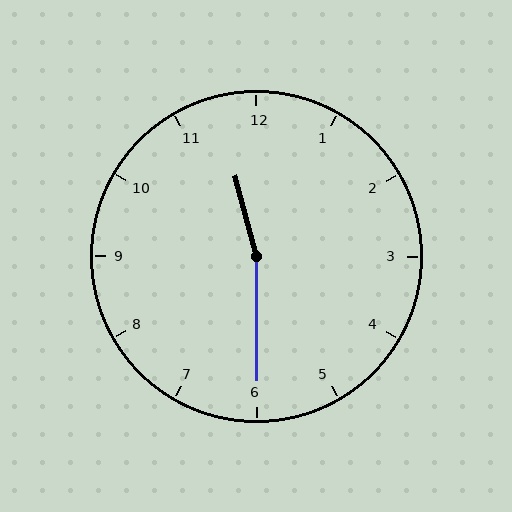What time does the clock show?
11:30.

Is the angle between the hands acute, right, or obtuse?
It is obtuse.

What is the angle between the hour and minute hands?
Approximately 165 degrees.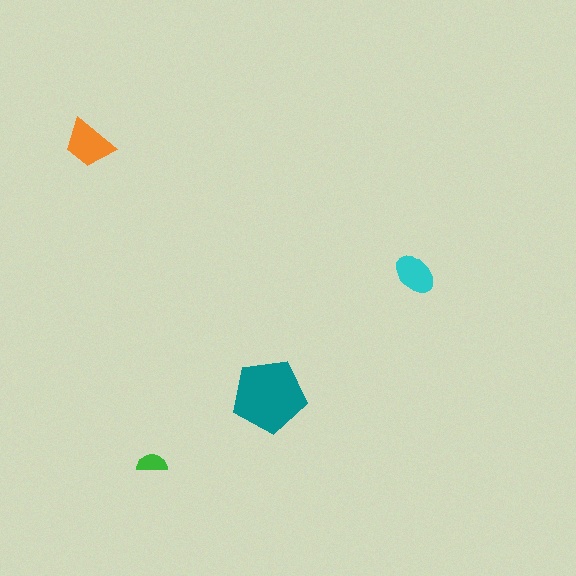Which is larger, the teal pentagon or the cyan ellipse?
The teal pentagon.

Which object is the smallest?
The green semicircle.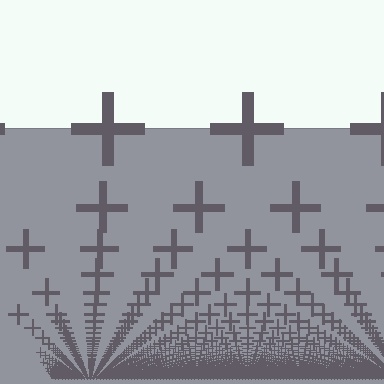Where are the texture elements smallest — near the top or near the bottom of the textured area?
Near the bottom.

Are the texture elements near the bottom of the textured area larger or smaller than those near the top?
Smaller. The gradient is inverted — elements near the bottom are smaller and denser.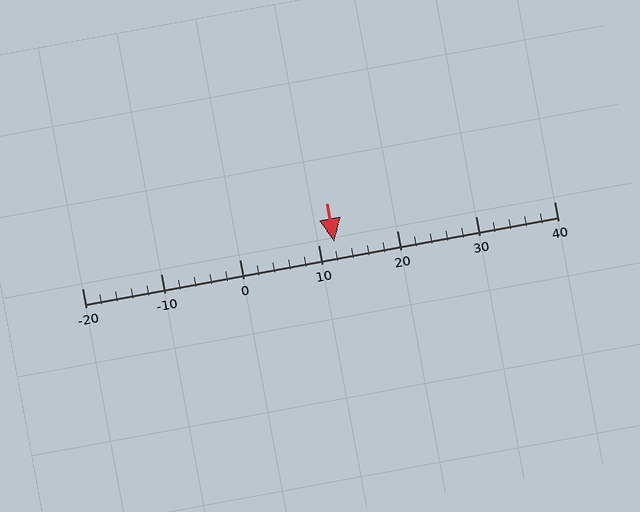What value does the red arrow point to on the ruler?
The red arrow points to approximately 12.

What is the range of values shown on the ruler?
The ruler shows values from -20 to 40.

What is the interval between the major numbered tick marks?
The major tick marks are spaced 10 units apart.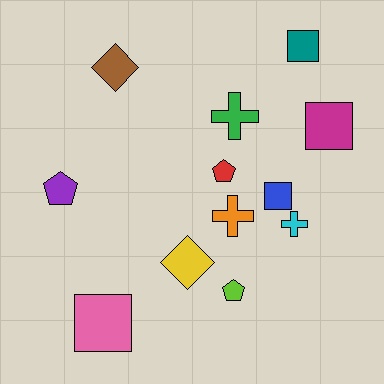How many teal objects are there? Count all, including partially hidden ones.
There is 1 teal object.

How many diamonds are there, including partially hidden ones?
There are 2 diamonds.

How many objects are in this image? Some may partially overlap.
There are 12 objects.